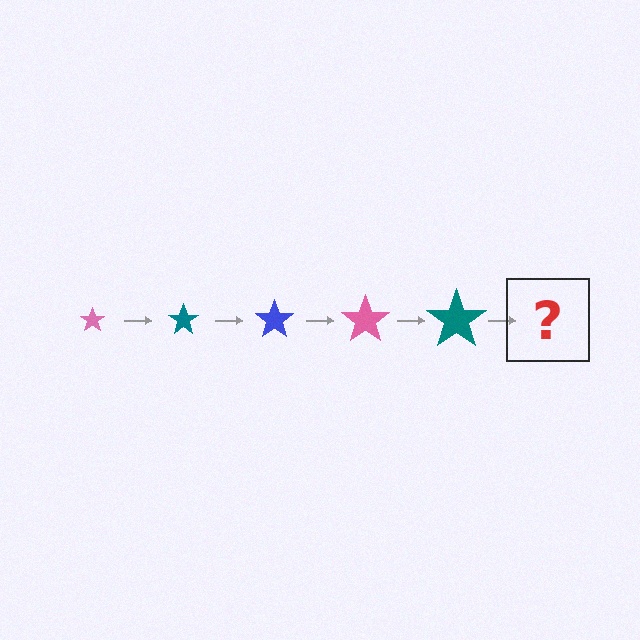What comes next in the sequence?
The next element should be a blue star, larger than the previous one.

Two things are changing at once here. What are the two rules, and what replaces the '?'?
The two rules are that the star grows larger each step and the color cycles through pink, teal, and blue. The '?' should be a blue star, larger than the previous one.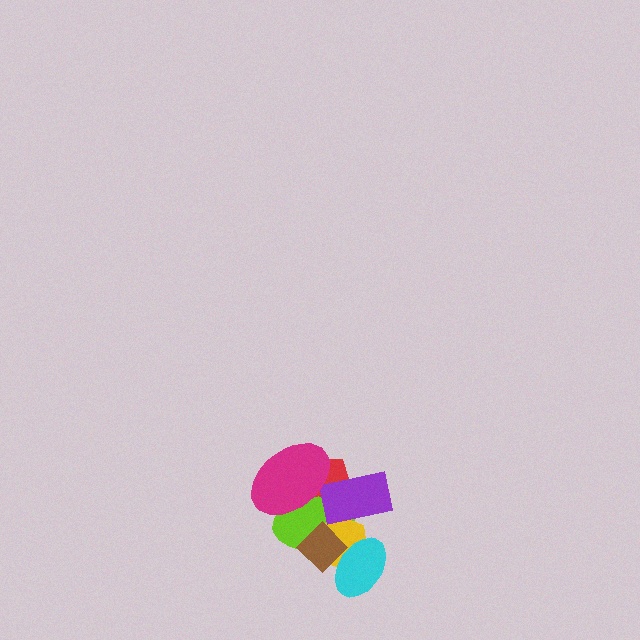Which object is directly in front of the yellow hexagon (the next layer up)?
The cyan ellipse is directly in front of the yellow hexagon.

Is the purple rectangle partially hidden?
Yes, it is partially covered by another shape.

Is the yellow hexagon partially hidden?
Yes, it is partially covered by another shape.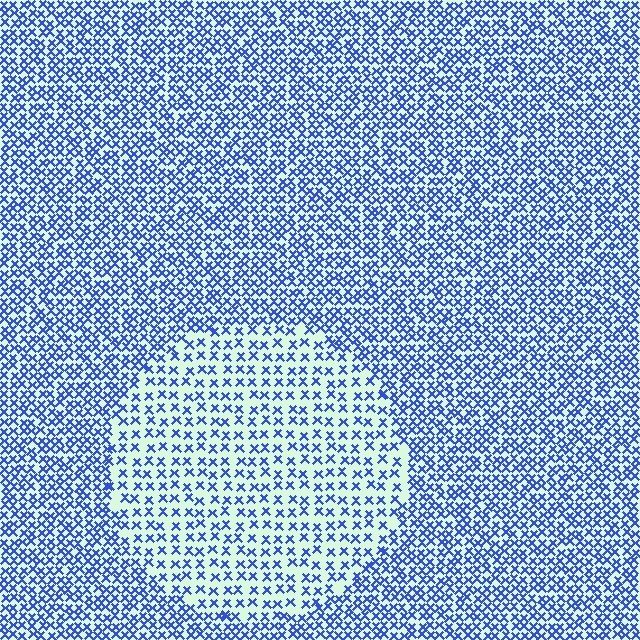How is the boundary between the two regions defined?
The boundary is defined by a change in element density (approximately 2.0x ratio). All elements are the same color, size, and shape.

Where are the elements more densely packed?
The elements are more densely packed outside the circle boundary.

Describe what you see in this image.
The image contains small blue elements arranged at two different densities. A circle-shaped region is visible where the elements are less densely packed than the surrounding area.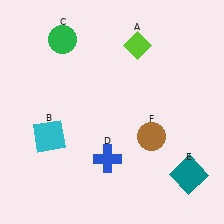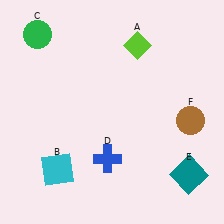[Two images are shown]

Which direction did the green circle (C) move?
The green circle (C) moved left.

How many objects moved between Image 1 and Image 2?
3 objects moved between the two images.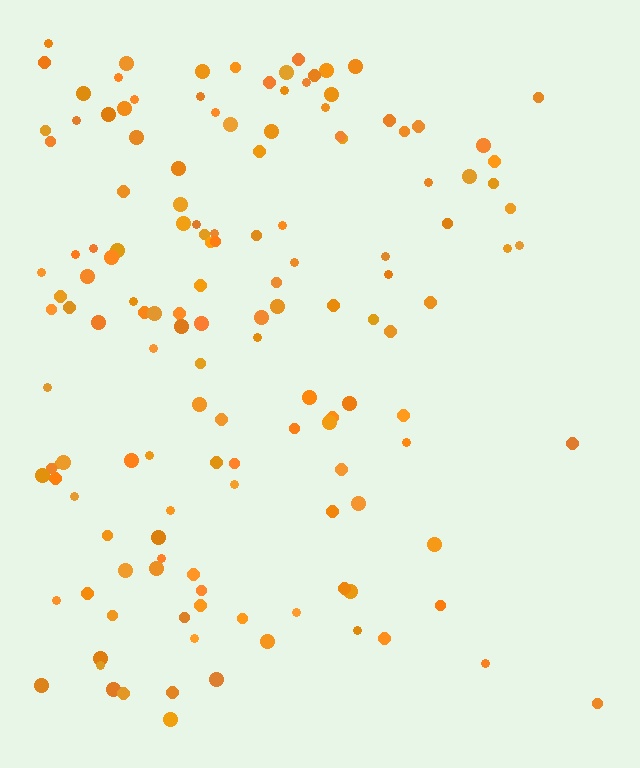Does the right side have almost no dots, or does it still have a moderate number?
Still a moderate number, just noticeably fewer than the left.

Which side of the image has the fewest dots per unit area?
The right.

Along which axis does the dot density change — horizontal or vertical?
Horizontal.